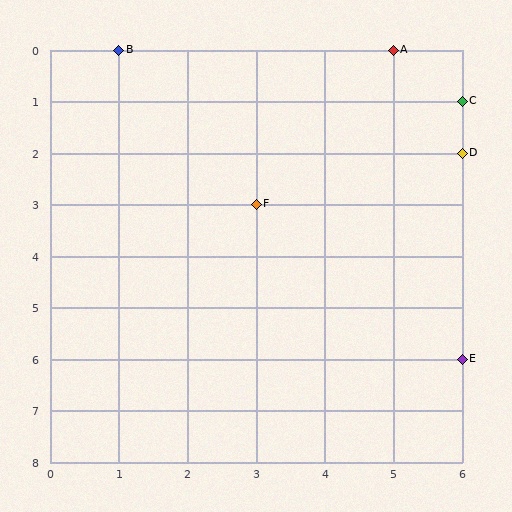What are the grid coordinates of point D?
Point D is at grid coordinates (6, 2).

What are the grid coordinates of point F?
Point F is at grid coordinates (3, 3).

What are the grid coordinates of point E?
Point E is at grid coordinates (6, 6).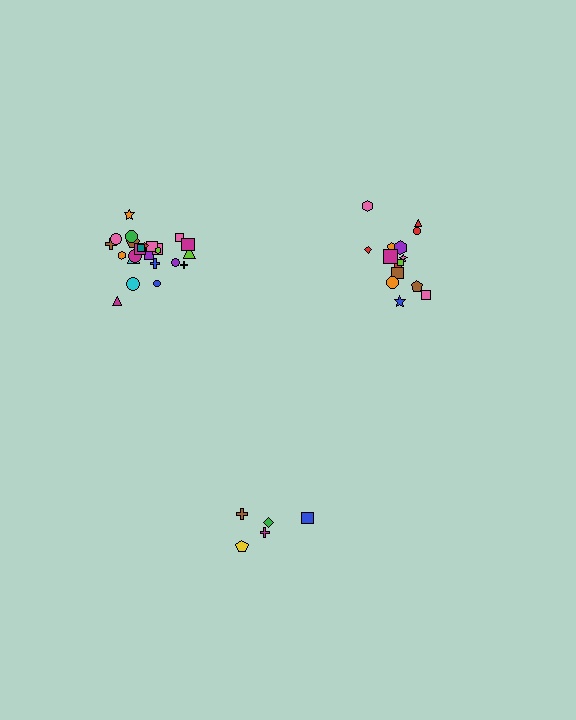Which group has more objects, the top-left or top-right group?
The top-left group.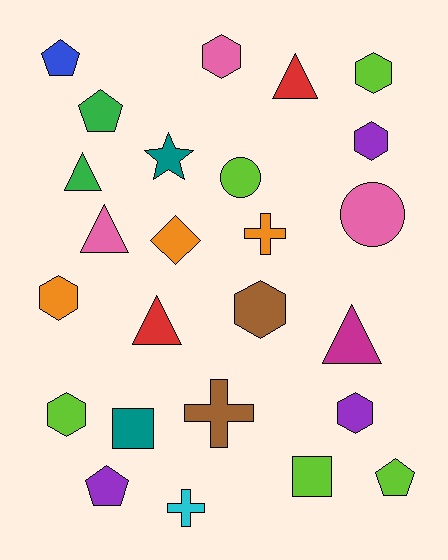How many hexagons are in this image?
There are 7 hexagons.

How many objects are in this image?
There are 25 objects.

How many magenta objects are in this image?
There is 1 magenta object.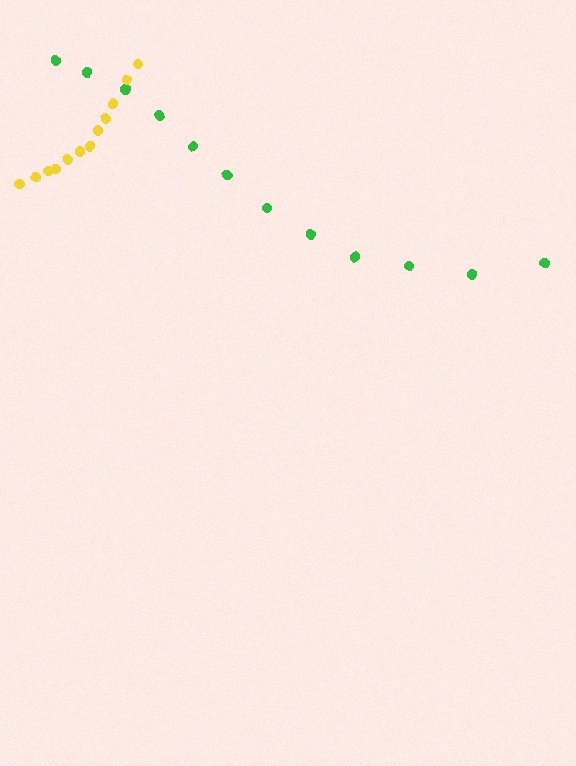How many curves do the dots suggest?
There are 2 distinct paths.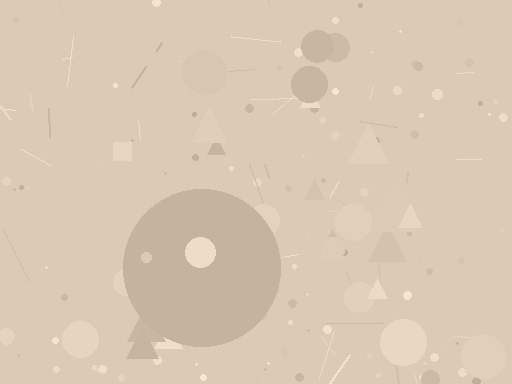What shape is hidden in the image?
A circle is hidden in the image.